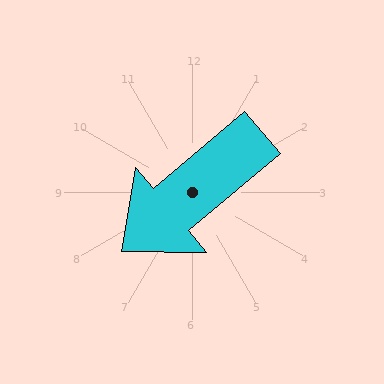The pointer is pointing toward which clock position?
Roughly 8 o'clock.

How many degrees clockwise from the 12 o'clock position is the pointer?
Approximately 230 degrees.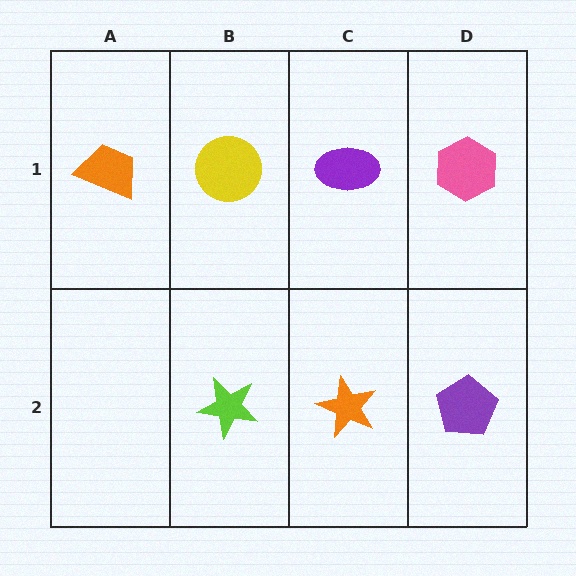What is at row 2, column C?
An orange star.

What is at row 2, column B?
A lime star.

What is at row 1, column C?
A purple ellipse.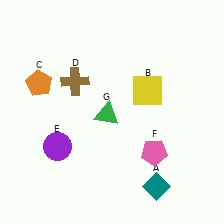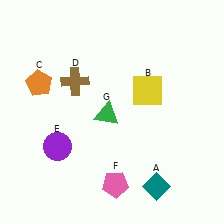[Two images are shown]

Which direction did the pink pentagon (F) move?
The pink pentagon (F) moved left.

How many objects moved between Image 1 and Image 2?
1 object moved between the two images.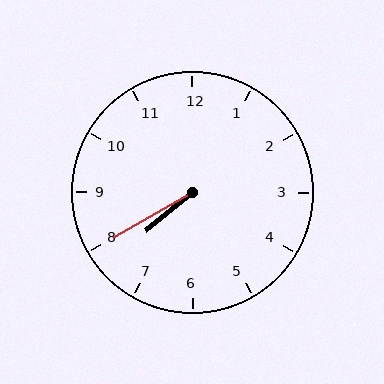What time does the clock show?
7:40.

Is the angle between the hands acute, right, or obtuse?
It is acute.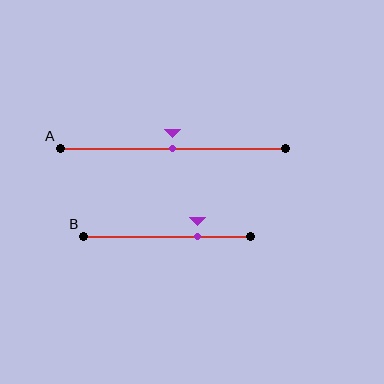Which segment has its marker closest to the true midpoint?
Segment A has its marker closest to the true midpoint.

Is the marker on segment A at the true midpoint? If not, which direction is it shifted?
Yes, the marker on segment A is at the true midpoint.